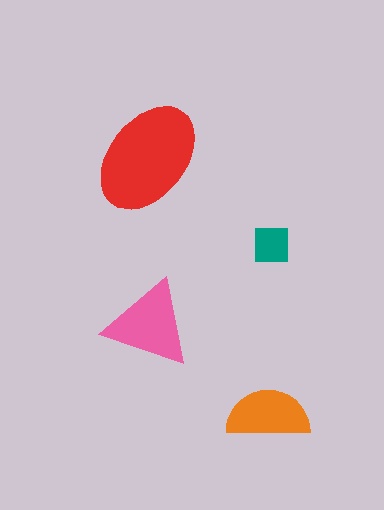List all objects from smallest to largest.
The teal square, the orange semicircle, the pink triangle, the red ellipse.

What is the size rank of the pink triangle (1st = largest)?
2nd.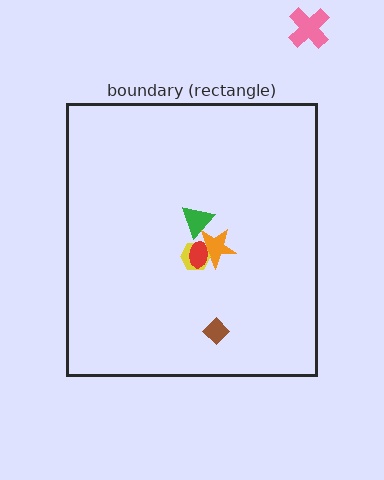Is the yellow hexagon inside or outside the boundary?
Inside.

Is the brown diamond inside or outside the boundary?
Inside.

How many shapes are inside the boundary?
5 inside, 1 outside.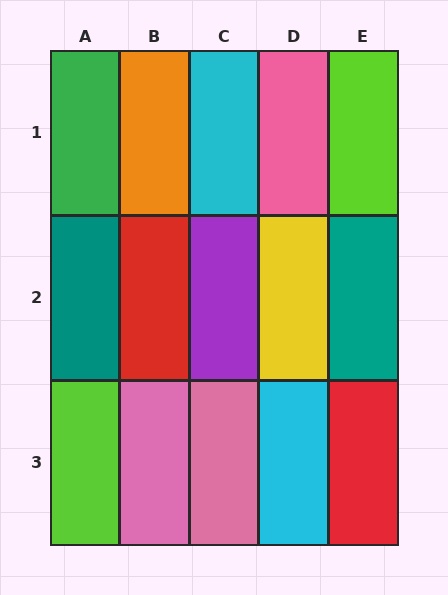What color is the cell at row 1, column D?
Pink.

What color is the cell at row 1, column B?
Orange.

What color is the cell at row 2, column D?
Yellow.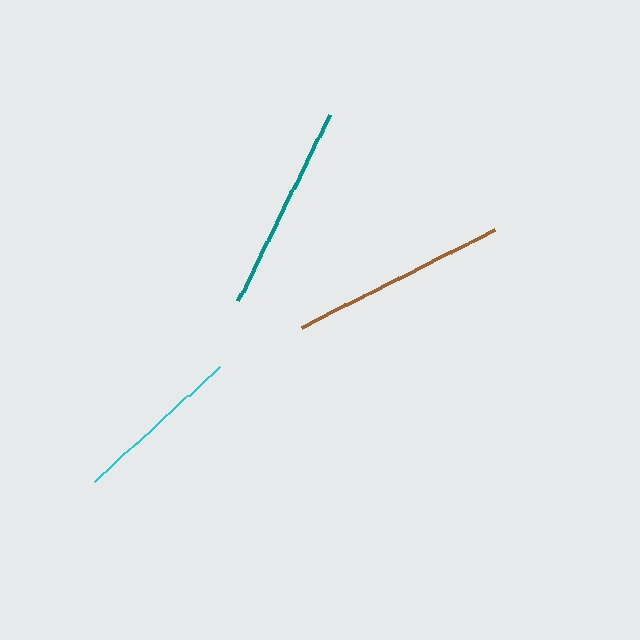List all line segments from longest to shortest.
From longest to shortest: brown, teal, cyan.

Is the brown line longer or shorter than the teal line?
The brown line is longer than the teal line.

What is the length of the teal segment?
The teal segment is approximately 207 pixels long.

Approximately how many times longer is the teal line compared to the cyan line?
The teal line is approximately 1.2 times the length of the cyan line.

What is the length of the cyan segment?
The cyan segment is approximately 169 pixels long.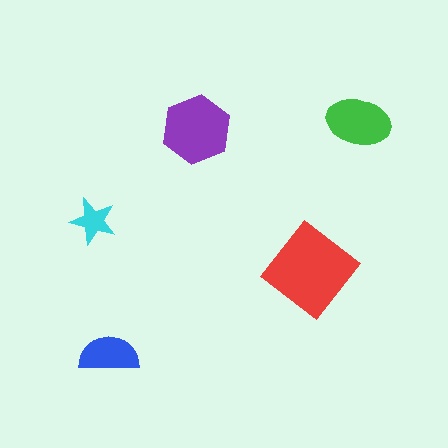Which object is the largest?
The red diamond.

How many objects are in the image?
There are 5 objects in the image.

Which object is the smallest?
The cyan star.